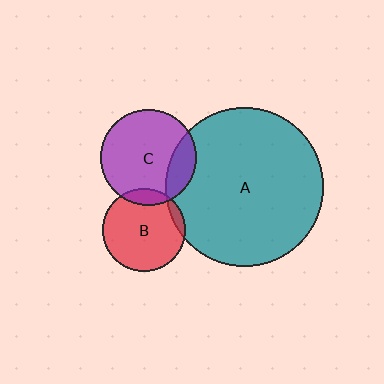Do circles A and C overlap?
Yes.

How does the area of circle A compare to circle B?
Approximately 3.7 times.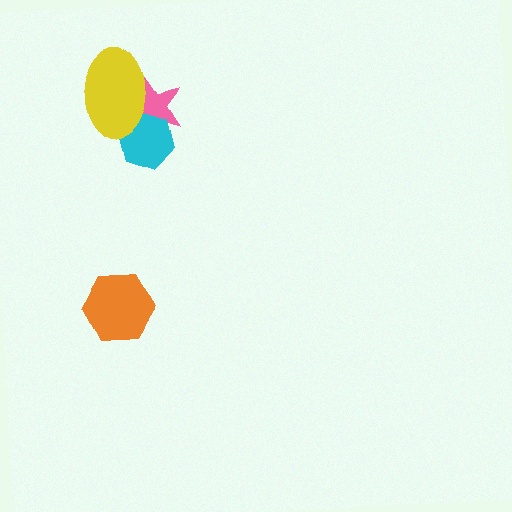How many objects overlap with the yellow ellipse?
2 objects overlap with the yellow ellipse.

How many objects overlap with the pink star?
2 objects overlap with the pink star.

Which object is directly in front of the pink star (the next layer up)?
The cyan hexagon is directly in front of the pink star.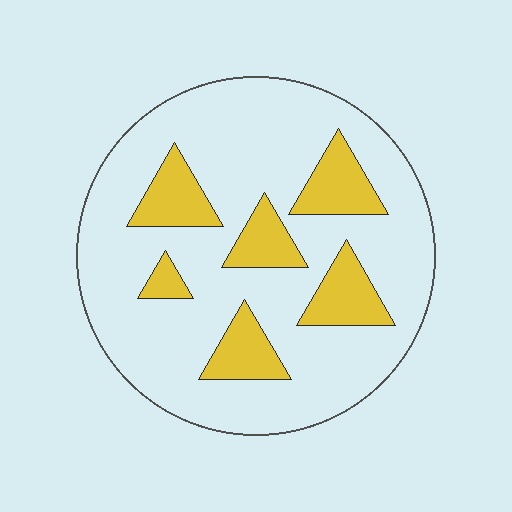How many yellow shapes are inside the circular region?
6.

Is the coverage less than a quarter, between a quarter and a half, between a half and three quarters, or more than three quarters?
Less than a quarter.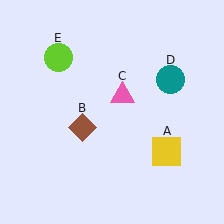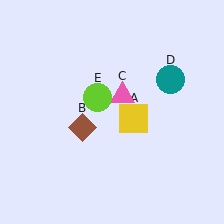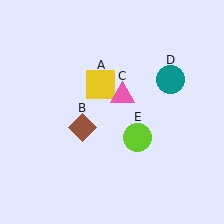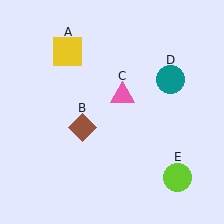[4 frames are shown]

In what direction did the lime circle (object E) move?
The lime circle (object E) moved down and to the right.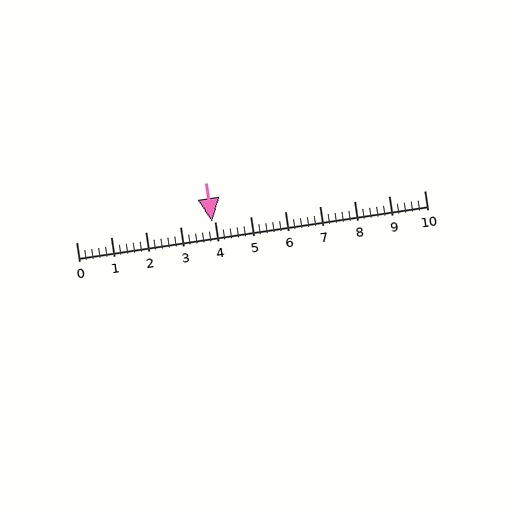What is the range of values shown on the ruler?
The ruler shows values from 0 to 10.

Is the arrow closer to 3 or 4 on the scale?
The arrow is closer to 4.